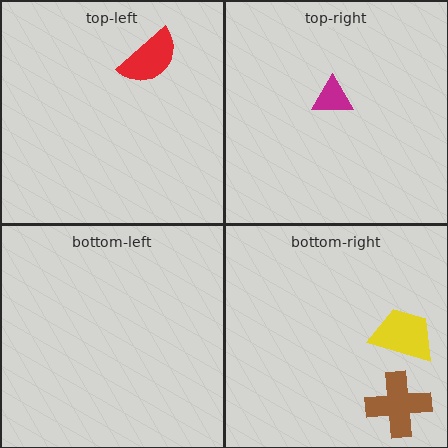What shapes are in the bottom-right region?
The brown cross, the yellow trapezoid.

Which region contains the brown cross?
The bottom-right region.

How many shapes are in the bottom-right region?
2.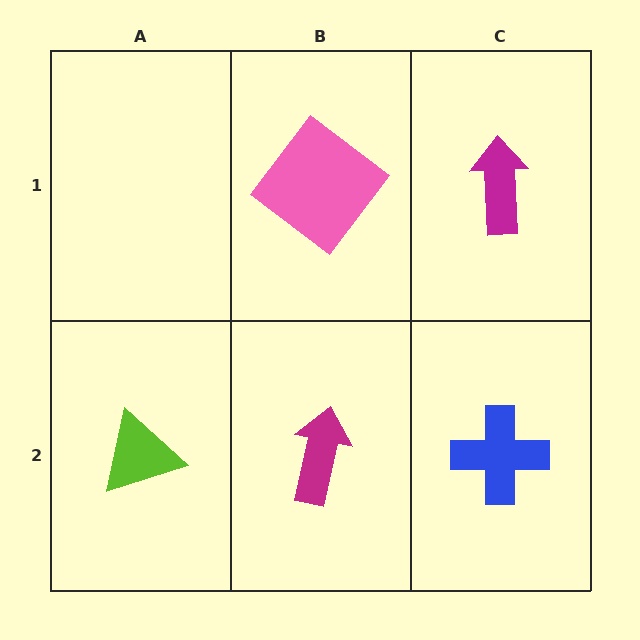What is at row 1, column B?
A pink diamond.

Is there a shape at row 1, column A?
No, that cell is empty.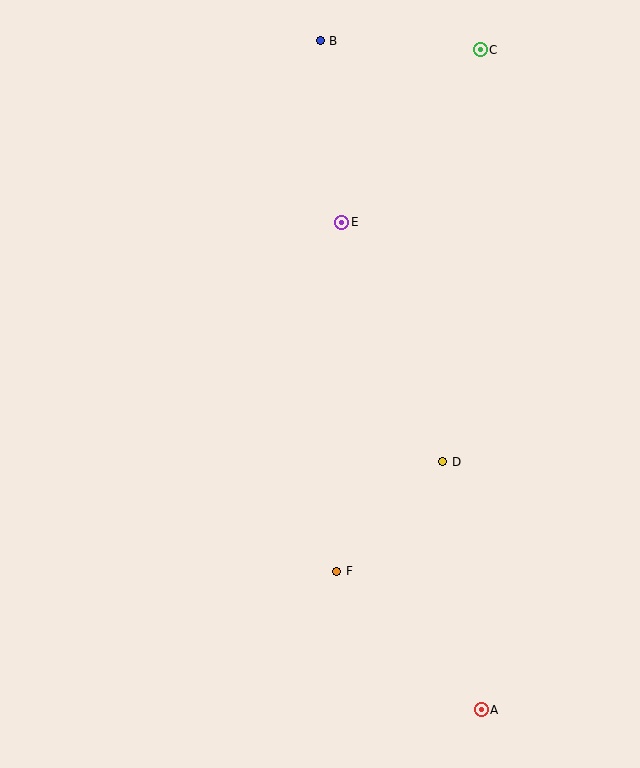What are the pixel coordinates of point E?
Point E is at (342, 222).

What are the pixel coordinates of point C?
Point C is at (480, 50).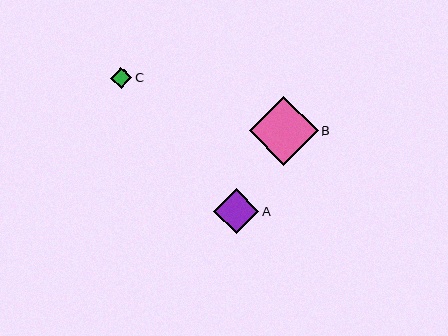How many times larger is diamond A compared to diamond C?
Diamond A is approximately 2.2 times the size of diamond C.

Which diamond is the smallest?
Diamond C is the smallest with a size of approximately 21 pixels.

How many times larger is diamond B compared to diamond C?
Diamond B is approximately 3.3 times the size of diamond C.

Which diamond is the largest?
Diamond B is the largest with a size of approximately 69 pixels.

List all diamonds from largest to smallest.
From largest to smallest: B, A, C.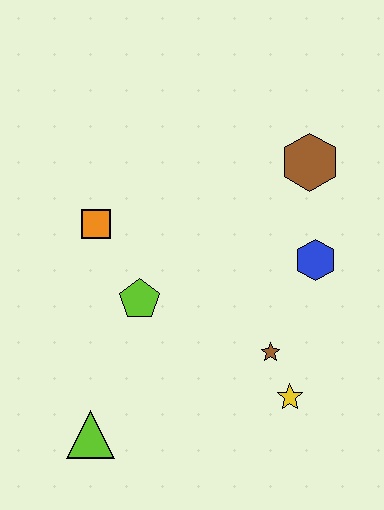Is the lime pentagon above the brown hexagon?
No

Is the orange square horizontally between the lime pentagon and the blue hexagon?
No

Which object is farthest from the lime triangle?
The brown hexagon is farthest from the lime triangle.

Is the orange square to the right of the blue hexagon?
No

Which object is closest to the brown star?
The yellow star is closest to the brown star.